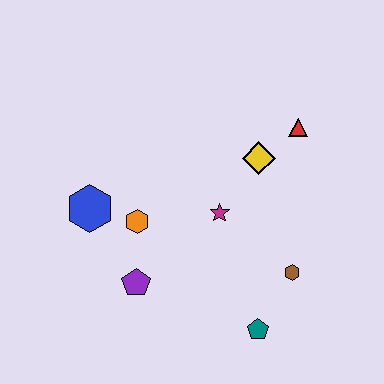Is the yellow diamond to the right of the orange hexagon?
Yes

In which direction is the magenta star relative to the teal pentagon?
The magenta star is above the teal pentagon.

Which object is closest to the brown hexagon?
The teal pentagon is closest to the brown hexagon.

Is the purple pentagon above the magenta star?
No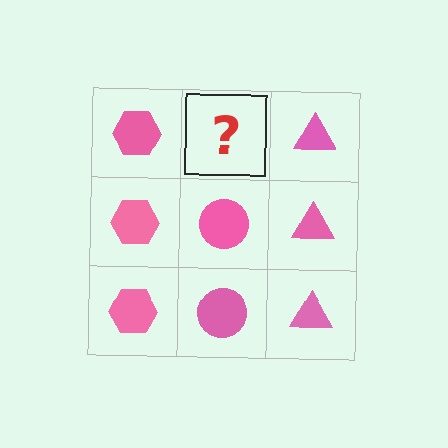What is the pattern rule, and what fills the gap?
The rule is that each column has a consistent shape. The gap should be filled with a pink circle.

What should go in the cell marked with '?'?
The missing cell should contain a pink circle.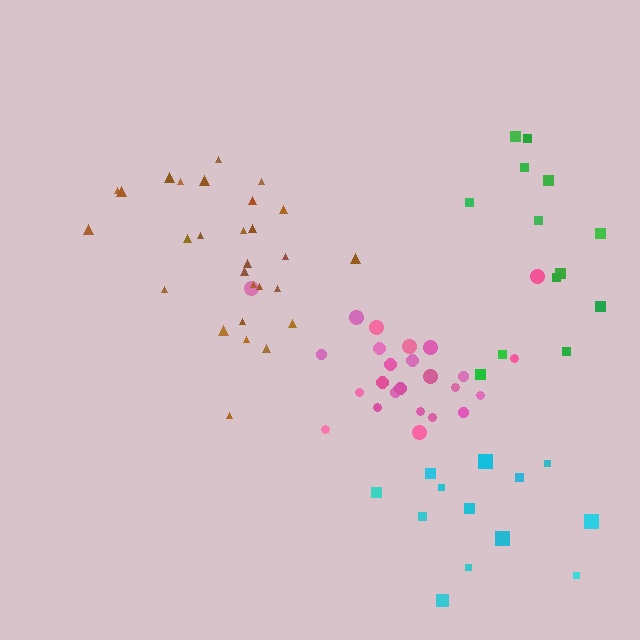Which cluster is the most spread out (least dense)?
Green.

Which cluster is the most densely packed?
Pink.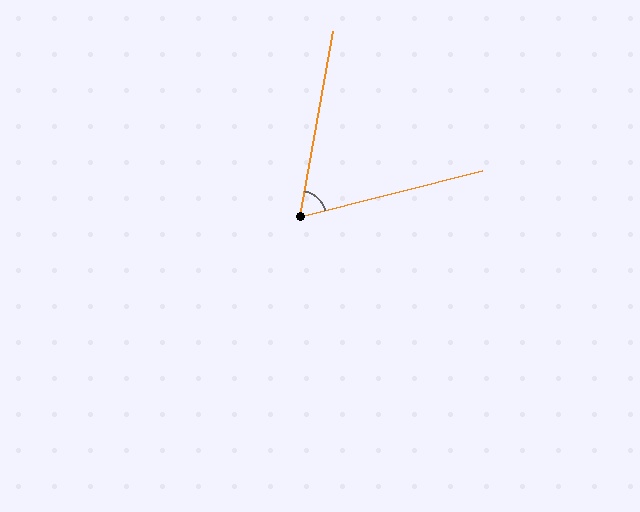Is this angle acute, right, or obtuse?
It is acute.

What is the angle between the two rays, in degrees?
Approximately 66 degrees.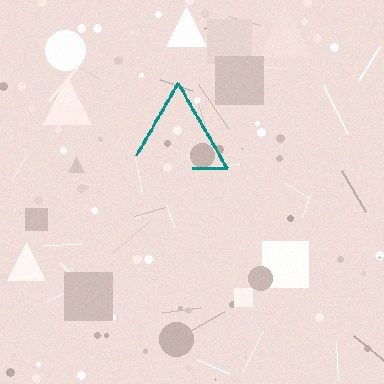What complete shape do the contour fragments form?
The contour fragments form a triangle.